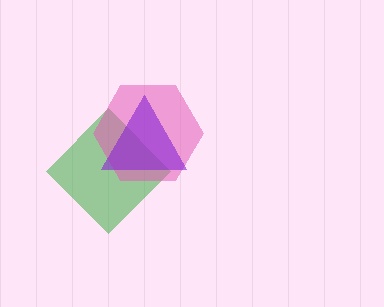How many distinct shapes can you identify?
There are 3 distinct shapes: a green diamond, a pink hexagon, a purple triangle.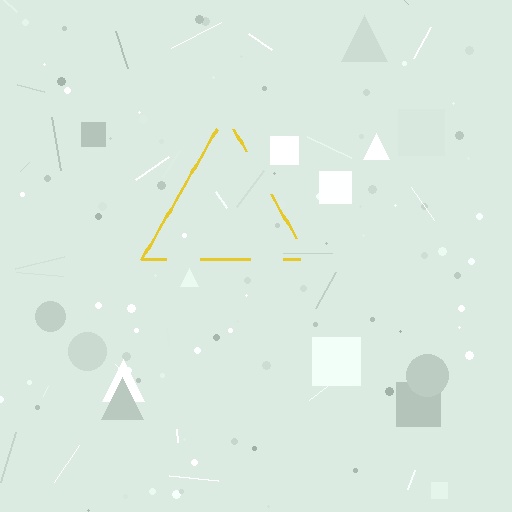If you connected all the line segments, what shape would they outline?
They would outline a triangle.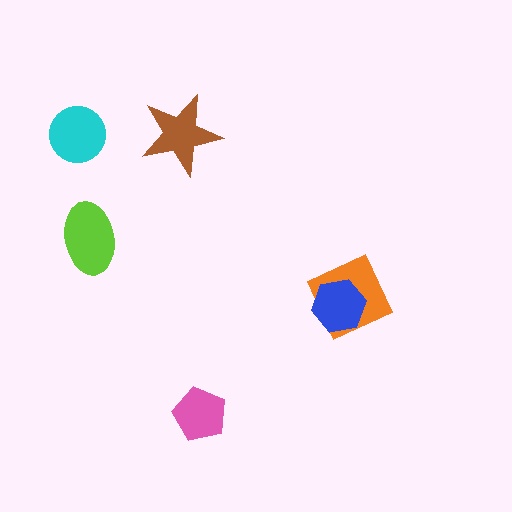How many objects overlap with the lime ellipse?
0 objects overlap with the lime ellipse.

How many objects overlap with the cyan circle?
0 objects overlap with the cyan circle.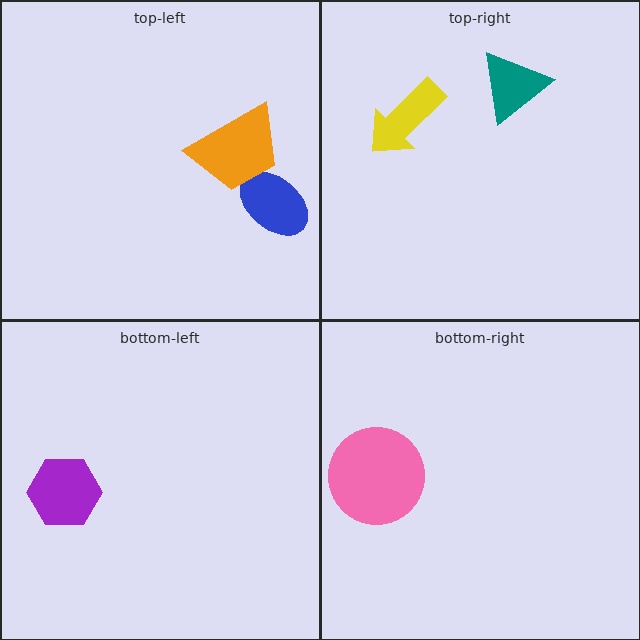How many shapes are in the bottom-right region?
1.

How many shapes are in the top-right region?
2.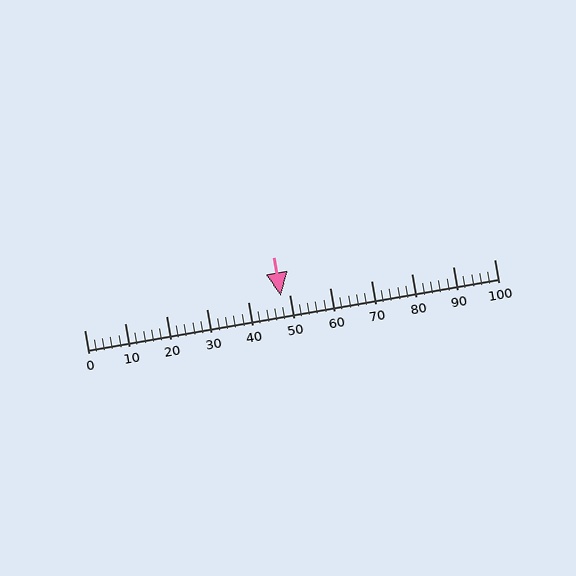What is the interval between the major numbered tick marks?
The major tick marks are spaced 10 units apart.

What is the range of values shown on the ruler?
The ruler shows values from 0 to 100.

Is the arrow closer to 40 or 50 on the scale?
The arrow is closer to 50.